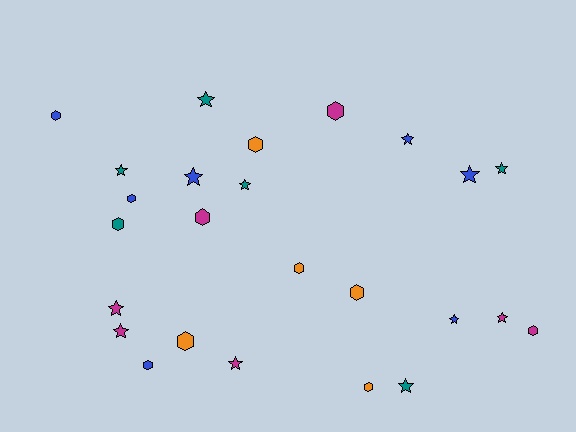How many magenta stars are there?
There are 4 magenta stars.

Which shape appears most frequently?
Star, with 13 objects.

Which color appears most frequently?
Magenta, with 7 objects.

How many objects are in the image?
There are 25 objects.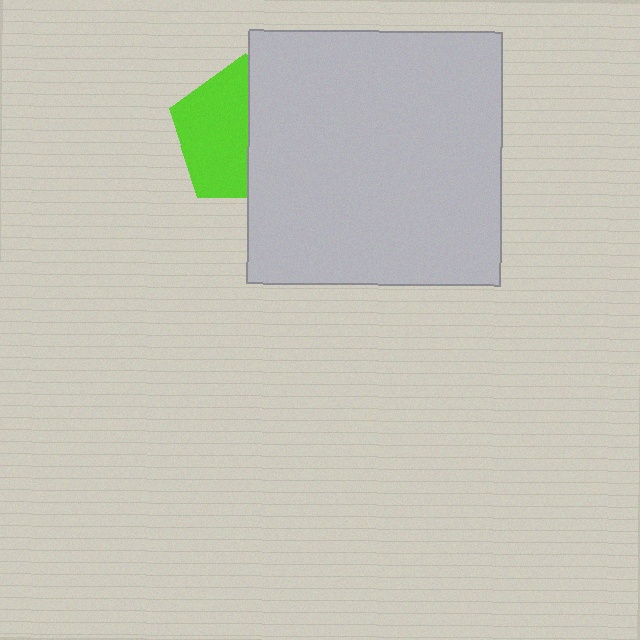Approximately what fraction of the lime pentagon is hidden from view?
Roughly 48% of the lime pentagon is hidden behind the light gray square.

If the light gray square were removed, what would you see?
You would see the complete lime pentagon.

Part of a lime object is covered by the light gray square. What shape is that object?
It is a pentagon.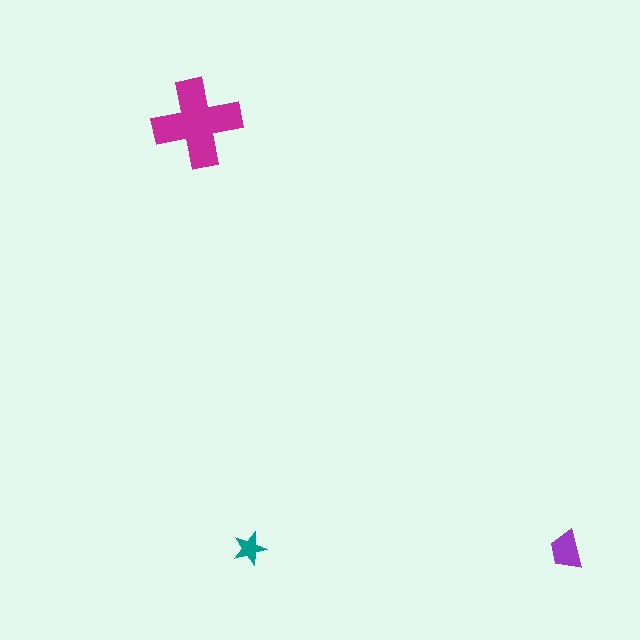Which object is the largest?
The magenta cross.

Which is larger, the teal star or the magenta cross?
The magenta cross.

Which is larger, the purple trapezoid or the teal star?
The purple trapezoid.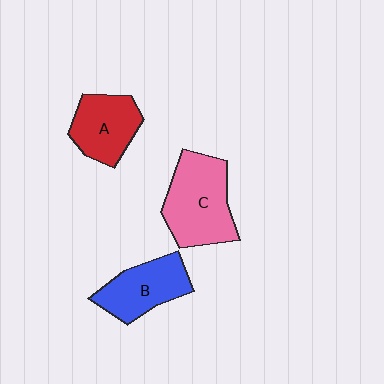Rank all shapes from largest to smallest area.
From largest to smallest: C (pink), B (blue), A (red).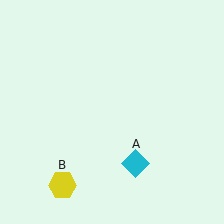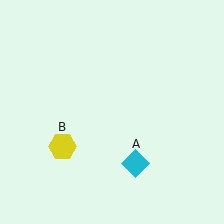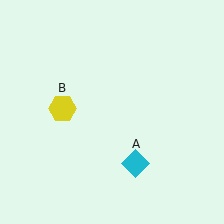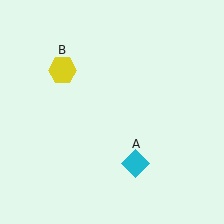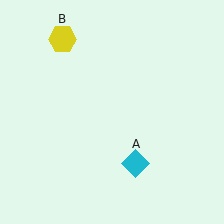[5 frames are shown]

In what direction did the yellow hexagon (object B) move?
The yellow hexagon (object B) moved up.